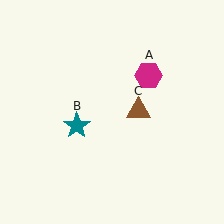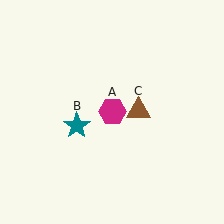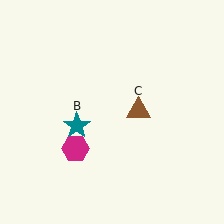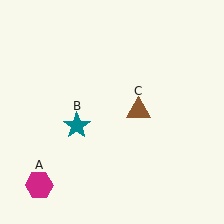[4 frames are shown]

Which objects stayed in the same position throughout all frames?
Teal star (object B) and brown triangle (object C) remained stationary.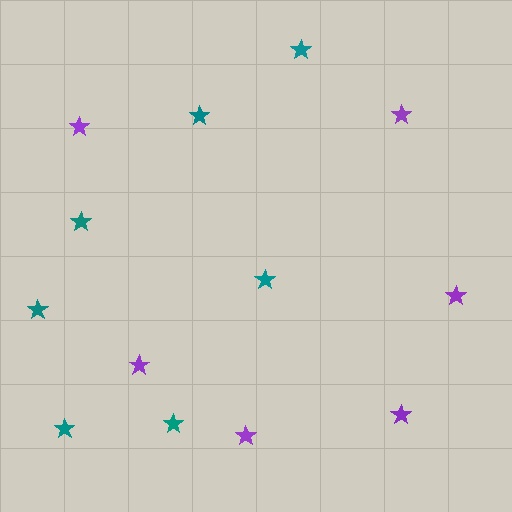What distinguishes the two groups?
There are 2 groups: one group of teal stars (7) and one group of purple stars (6).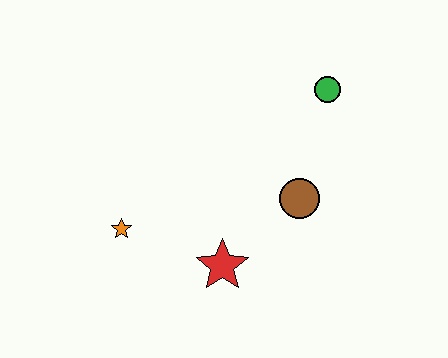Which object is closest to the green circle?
The brown circle is closest to the green circle.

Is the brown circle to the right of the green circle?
No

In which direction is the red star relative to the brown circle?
The red star is to the left of the brown circle.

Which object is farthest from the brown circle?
The orange star is farthest from the brown circle.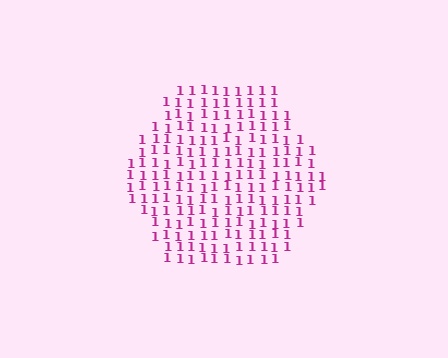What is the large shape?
The large shape is a hexagon.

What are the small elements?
The small elements are digit 1's.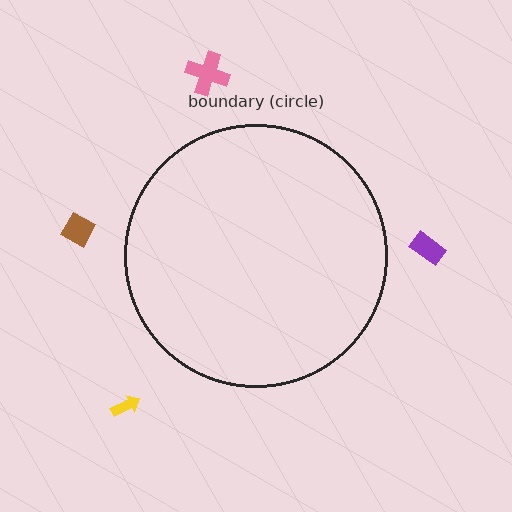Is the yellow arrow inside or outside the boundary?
Outside.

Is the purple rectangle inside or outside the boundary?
Outside.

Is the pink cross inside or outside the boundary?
Outside.